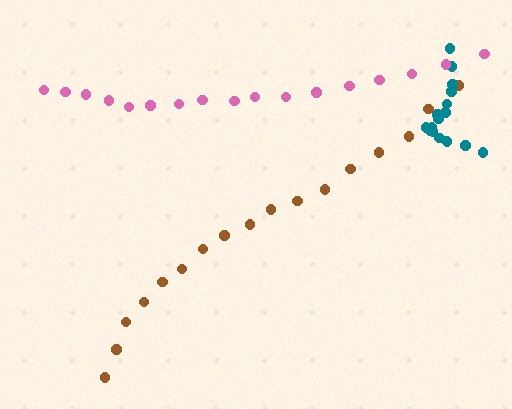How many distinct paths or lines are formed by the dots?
There are 3 distinct paths.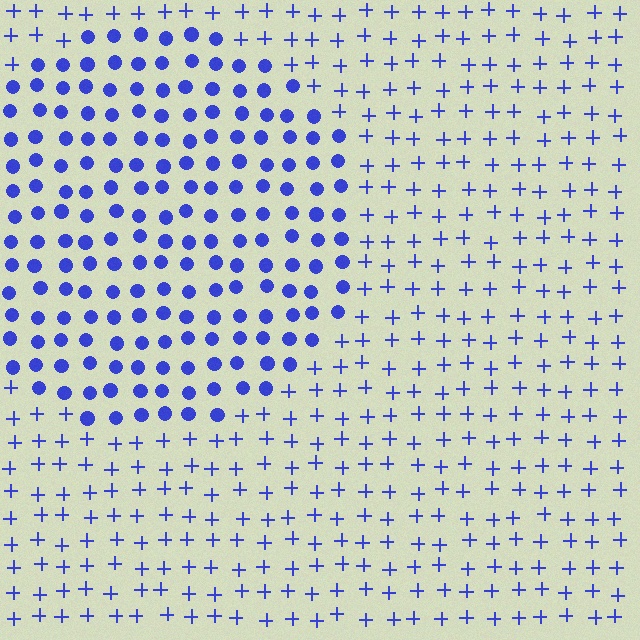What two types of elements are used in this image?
The image uses circles inside the circle region and plus signs outside it.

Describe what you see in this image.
The image is filled with small blue elements arranged in a uniform grid. A circle-shaped region contains circles, while the surrounding area contains plus signs. The boundary is defined purely by the change in element shape.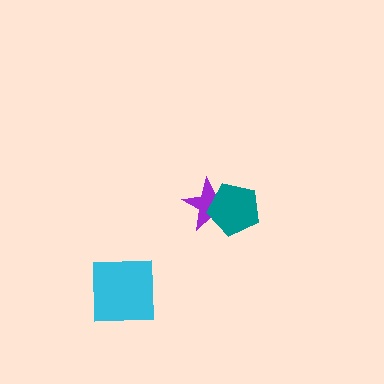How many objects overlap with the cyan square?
0 objects overlap with the cyan square.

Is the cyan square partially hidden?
No, no other shape covers it.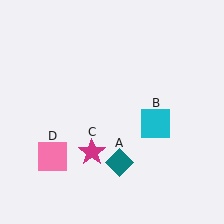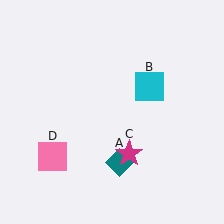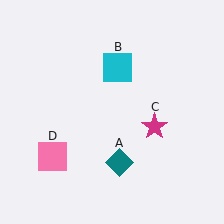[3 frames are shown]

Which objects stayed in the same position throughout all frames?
Teal diamond (object A) and pink square (object D) remained stationary.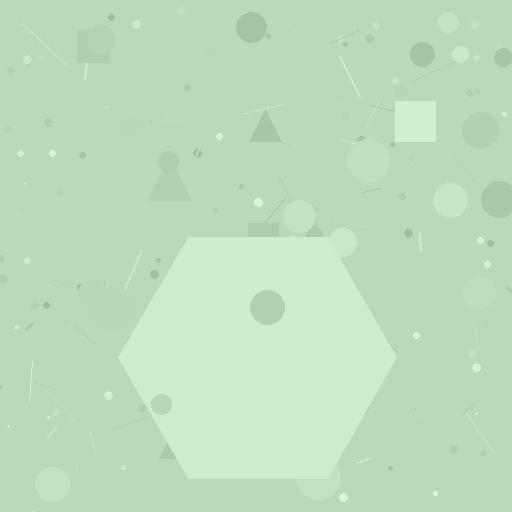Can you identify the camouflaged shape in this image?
The camouflaged shape is a hexagon.